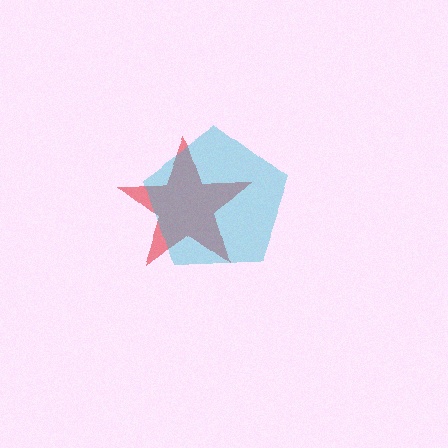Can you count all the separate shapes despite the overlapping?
Yes, there are 2 separate shapes.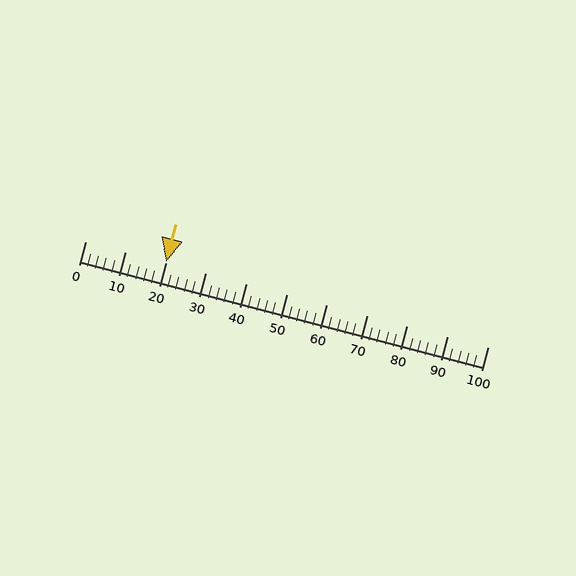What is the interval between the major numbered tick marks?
The major tick marks are spaced 10 units apart.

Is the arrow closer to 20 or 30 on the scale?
The arrow is closer to 20.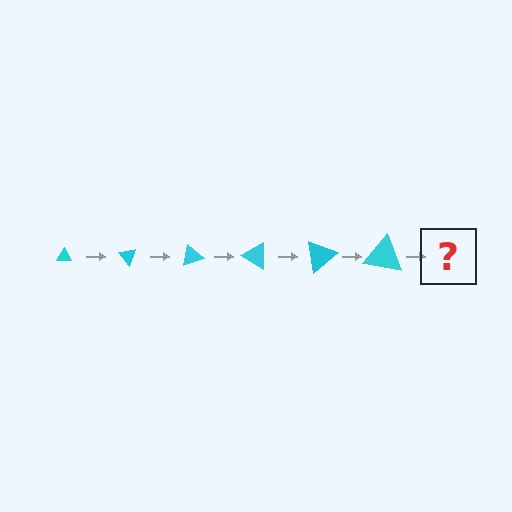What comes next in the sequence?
The next element should be a triangle, larger than the previous one and rotated 300 degrees from the start.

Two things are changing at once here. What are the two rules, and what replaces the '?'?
The two rules are that the triangle grows larger each step and it rotates 50 degrees each step. The '?' should be a triangle, larger than the previous one and rotated 300 degrees from the start.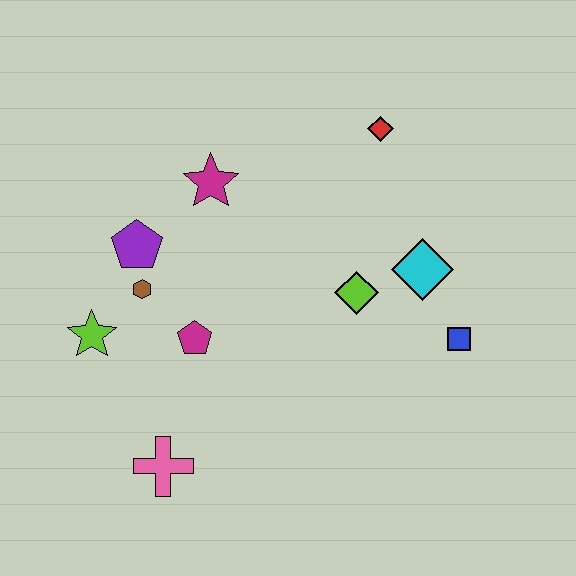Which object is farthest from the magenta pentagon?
The red diamond is farthest from the magenta pentagon.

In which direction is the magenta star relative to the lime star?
The magenta star is above the lime star.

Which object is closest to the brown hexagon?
The purple pentagon is closest to the brown hexagon.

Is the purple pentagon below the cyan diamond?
No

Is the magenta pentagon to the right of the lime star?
Yes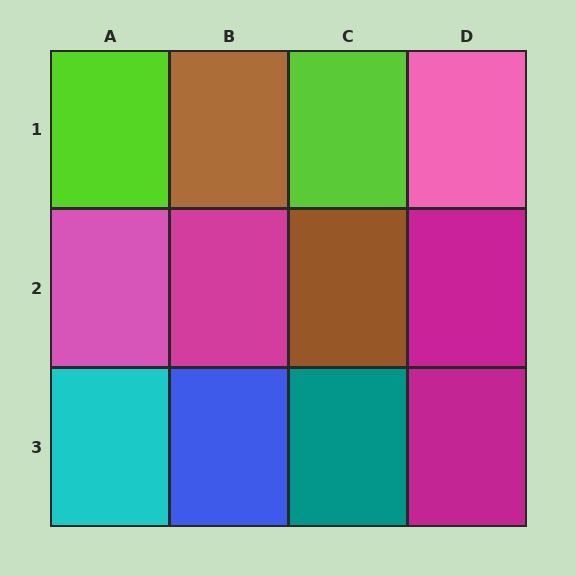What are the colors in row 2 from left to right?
Pink, magenta, brown, magenta.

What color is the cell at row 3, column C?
Teal.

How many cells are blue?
1 cell is blue.